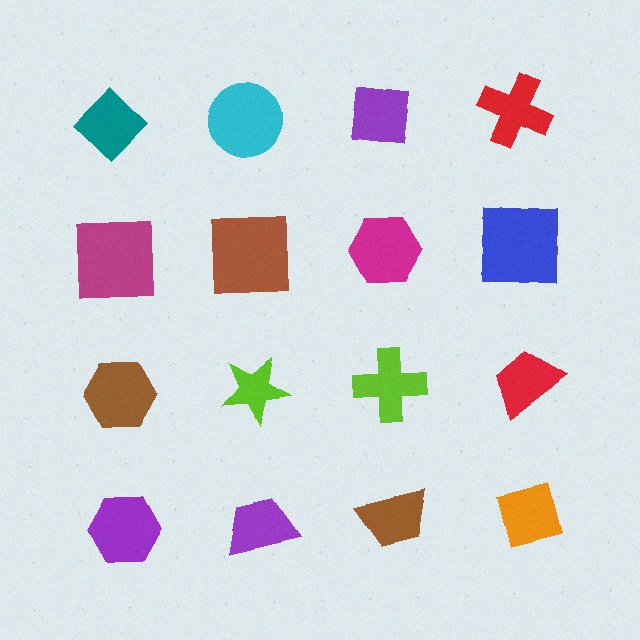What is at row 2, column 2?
A brown square.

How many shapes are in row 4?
4 shapes.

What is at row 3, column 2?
A lime star.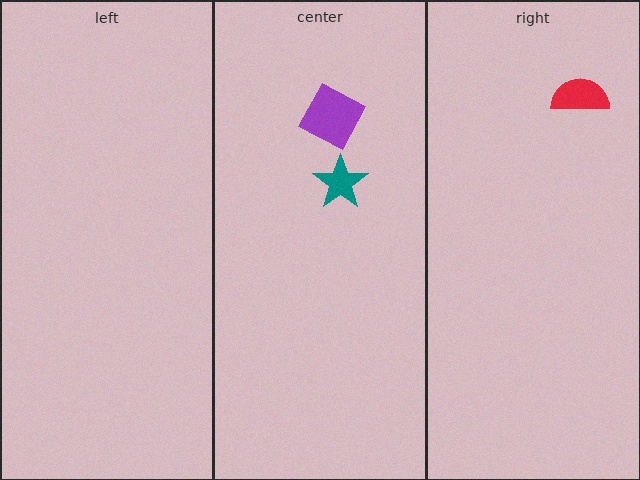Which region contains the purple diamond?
The center region.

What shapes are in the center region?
The purple diamond, the teal star.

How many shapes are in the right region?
1.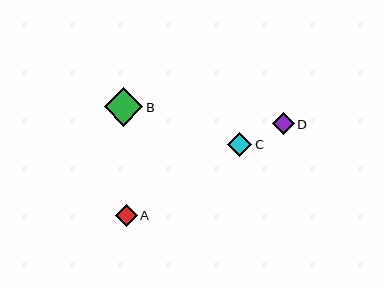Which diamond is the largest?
Diamond B is the largest with a size of approximately 39 pixels.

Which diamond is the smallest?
Diamond A is the smallest with a size of approximately 21 pixels.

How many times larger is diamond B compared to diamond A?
Diamond B is approximately 1.8 times the size of diamond A.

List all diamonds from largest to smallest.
From largest to smallest: B, C, D, A.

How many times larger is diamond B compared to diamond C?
Diamond B is approximately 1.6 times the size of diamond C.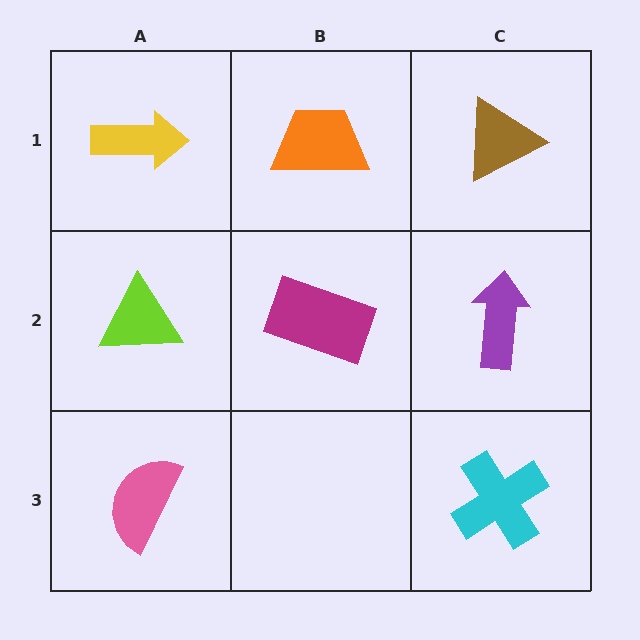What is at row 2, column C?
A purple arrow.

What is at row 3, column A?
A pink semicircle.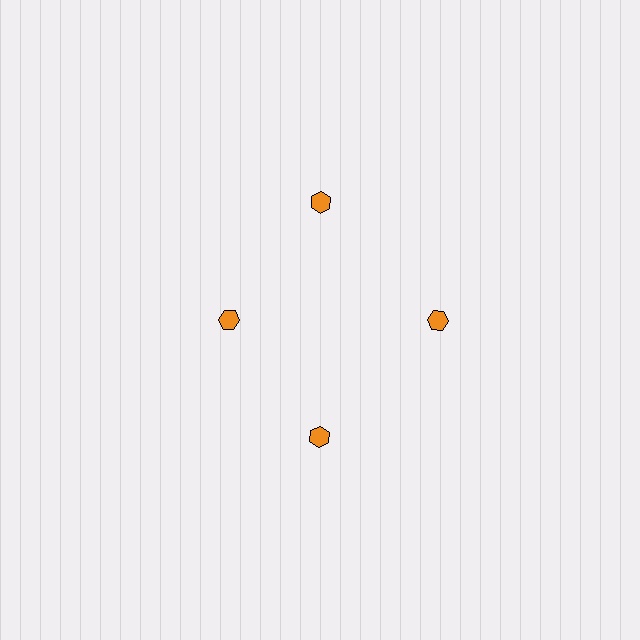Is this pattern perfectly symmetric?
No. The 4 orange hexagons are arranged in a ring, but one element near the 9 o'clock position is pulled inward toward the center, breaking the 4-fold rotational symmetry.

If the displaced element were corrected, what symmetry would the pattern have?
It would have 4-fold rotational symmetry — the pattern would map onto itself every 90 degrees.